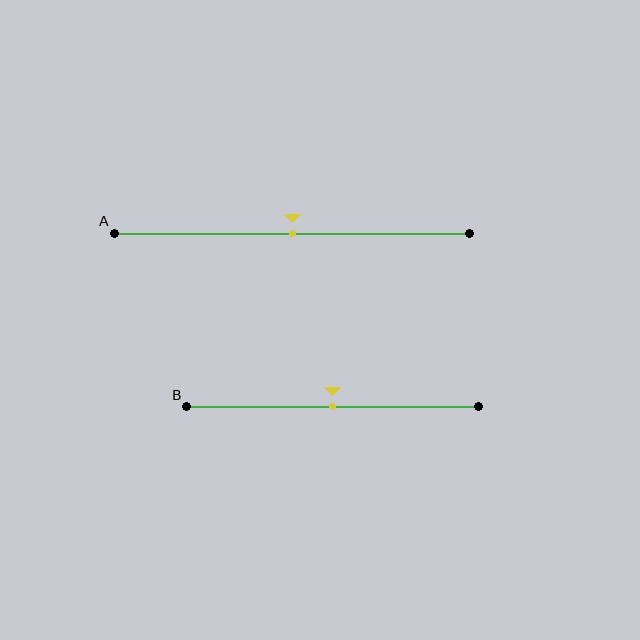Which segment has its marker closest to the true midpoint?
Segment A has its marker closest to the true midpoint.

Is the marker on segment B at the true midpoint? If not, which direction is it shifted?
Yes, the marker on segment B is at the true midpoint.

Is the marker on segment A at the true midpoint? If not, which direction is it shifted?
Yes, the marker on segment A is at the true midpoint.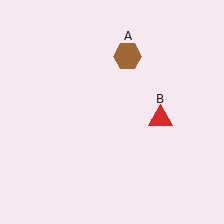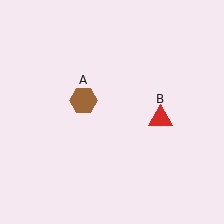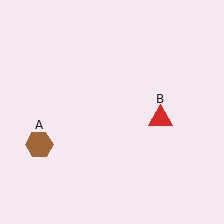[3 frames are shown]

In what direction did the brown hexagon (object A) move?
The brown hexagon (object A) moved down and to the left.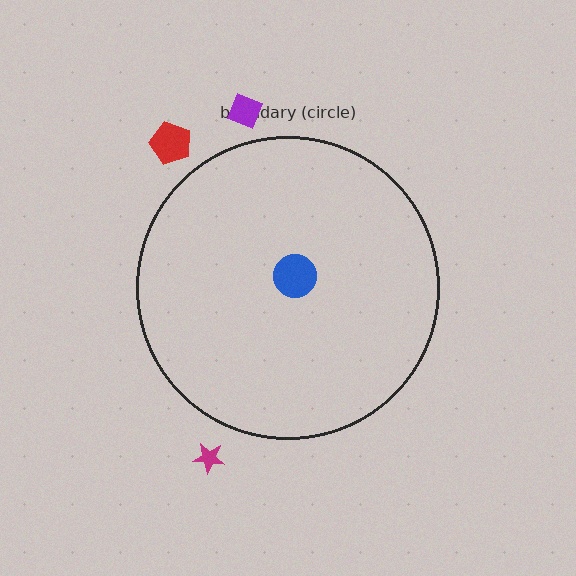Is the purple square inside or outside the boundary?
Outside.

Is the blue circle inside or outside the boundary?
Inside.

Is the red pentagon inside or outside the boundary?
Outside.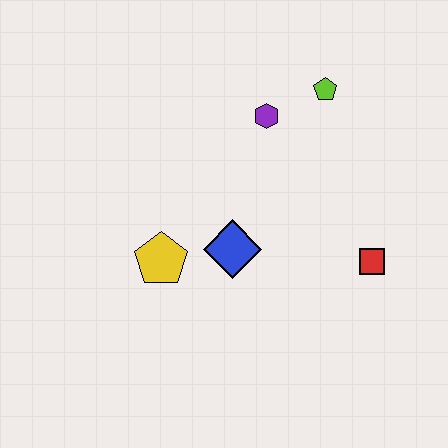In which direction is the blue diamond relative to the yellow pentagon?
The blue diamond is to the right of the yellow pentagon.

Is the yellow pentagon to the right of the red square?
No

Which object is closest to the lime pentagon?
The purple hexagon is closest to the lime pentagon.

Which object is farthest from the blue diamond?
The lime pentagon is farthest from the blue diamond.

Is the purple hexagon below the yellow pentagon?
No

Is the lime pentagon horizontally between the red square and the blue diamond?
Yes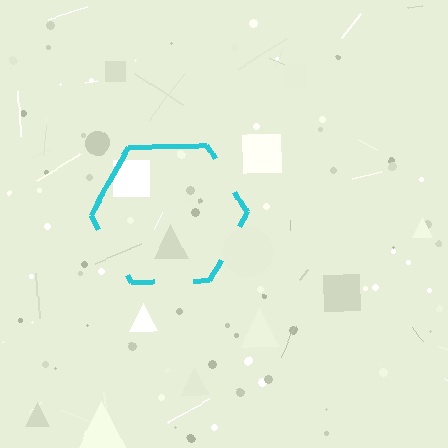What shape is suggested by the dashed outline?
The dashed outline suggests a hexagon.